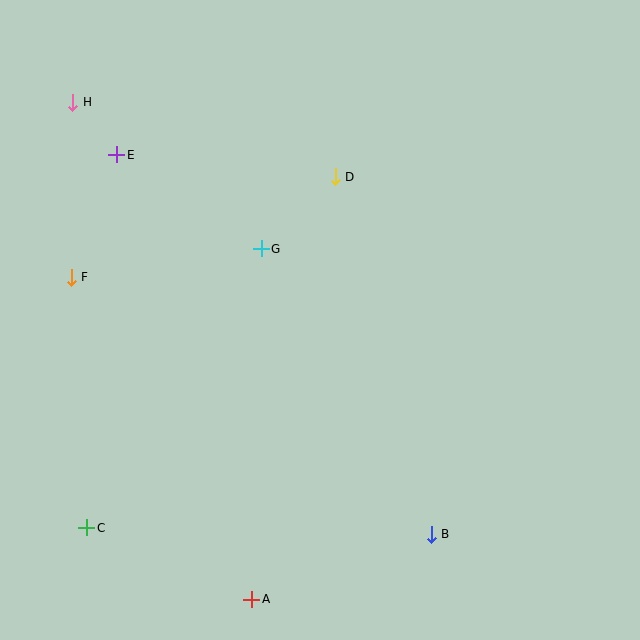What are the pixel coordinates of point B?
Point B is at (431, 534).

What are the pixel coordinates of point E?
Point E is at (117, 155).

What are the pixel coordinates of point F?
Point F is at (71, 277).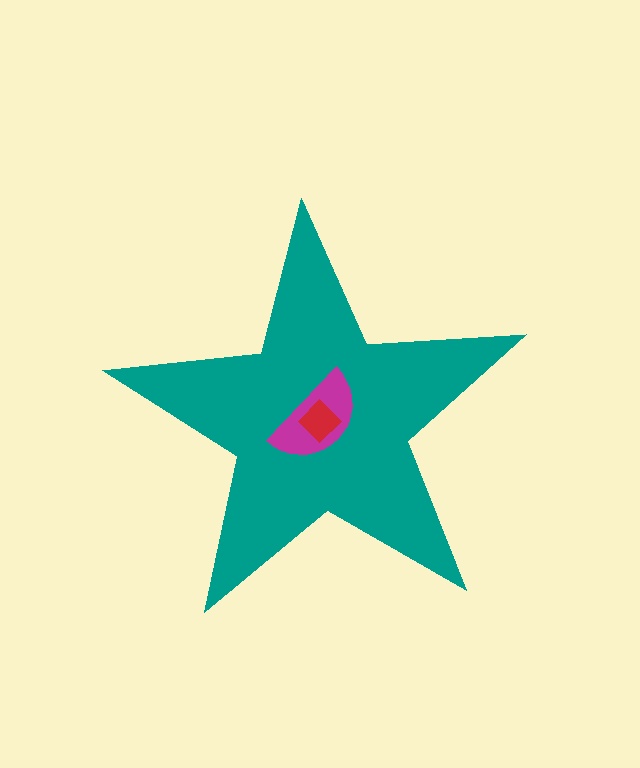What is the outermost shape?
The teal star.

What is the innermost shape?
The red diamond.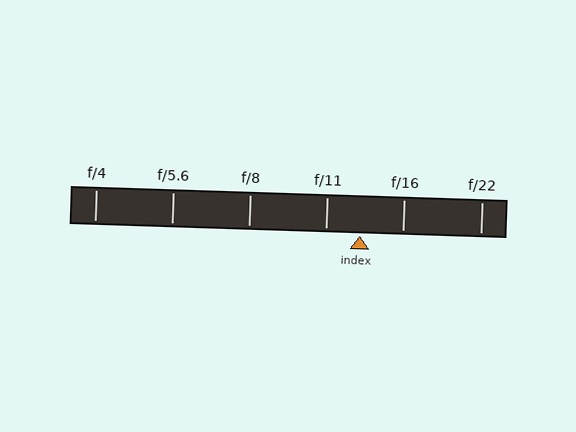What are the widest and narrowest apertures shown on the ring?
The widest aperture shown is f/4 and the narrowest is f/22.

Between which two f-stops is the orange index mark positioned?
The index mark is between f/11 and f/16.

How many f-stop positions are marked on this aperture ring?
There are 6 f-stop positions marked.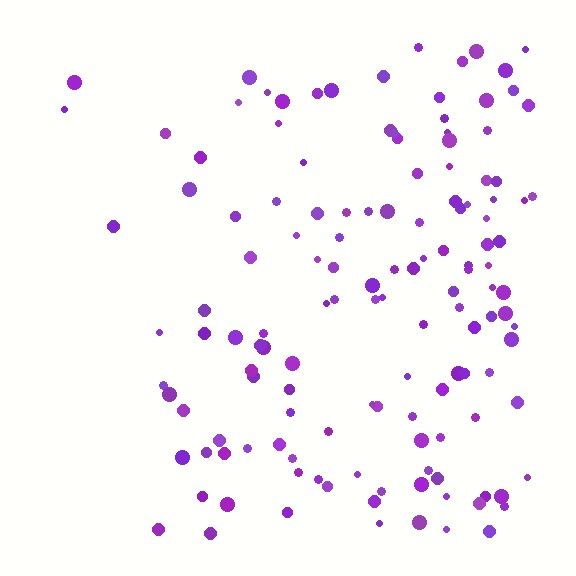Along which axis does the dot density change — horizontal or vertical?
Horizontal.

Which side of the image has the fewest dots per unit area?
The left.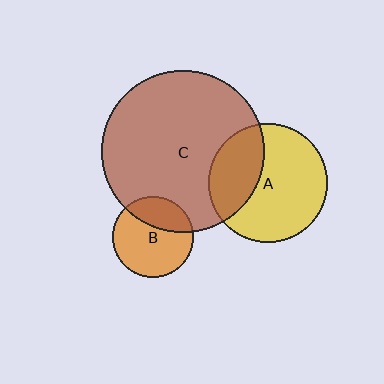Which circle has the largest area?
Circle C (brown).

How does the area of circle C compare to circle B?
Approximately 4.0 times.